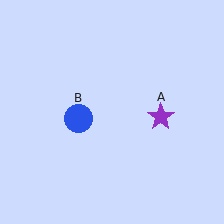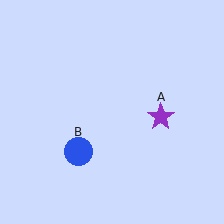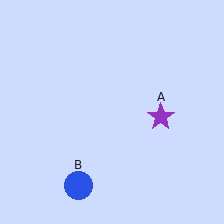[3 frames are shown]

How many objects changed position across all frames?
1 object changed position: blue circle (object B).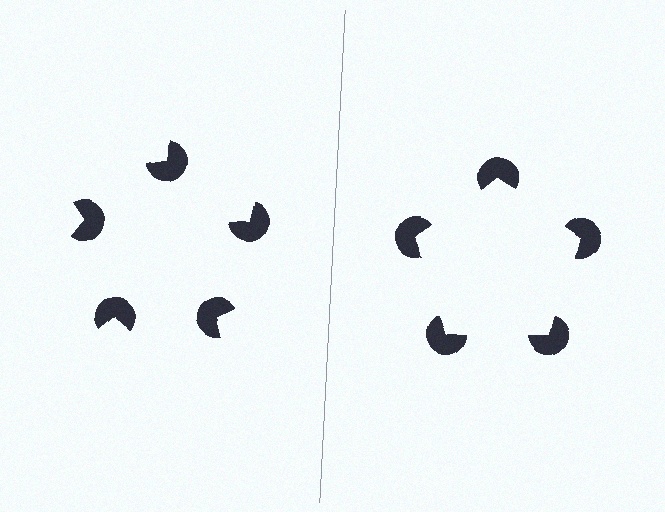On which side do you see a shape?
An illusory pentagon appears on the right side. On the left side the wedge cuts are rotated, so no coherent shape forms.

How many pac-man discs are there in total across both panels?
10 — 5 on each side.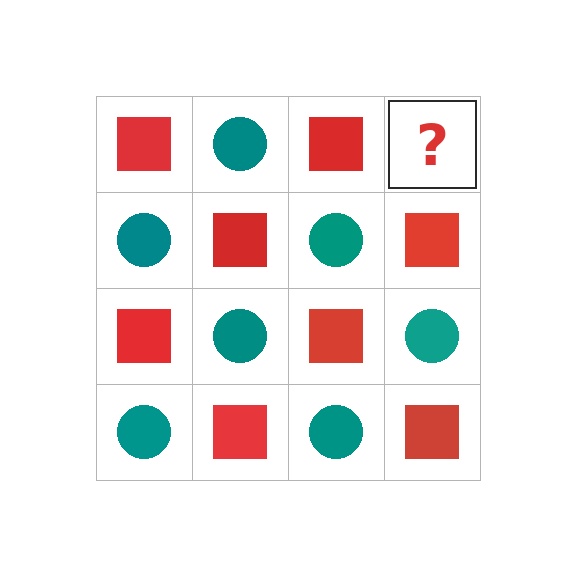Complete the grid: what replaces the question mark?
The question mark should be replaced with a teal circle.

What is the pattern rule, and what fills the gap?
The rule is that it alternates red square and teal circle in a checkerboard pattern. The gap should be filled with a teal circle.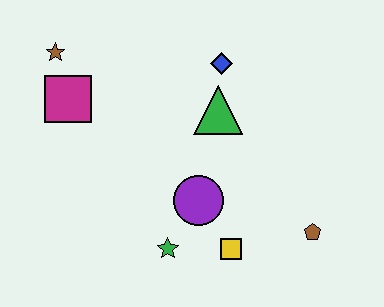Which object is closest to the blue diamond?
The green triangle is closest to the blue diamond.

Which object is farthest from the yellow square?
The brown star is farthest from the yellow square.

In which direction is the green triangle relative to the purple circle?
The green triangle is above the purple circle.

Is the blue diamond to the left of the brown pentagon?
Yes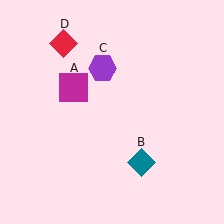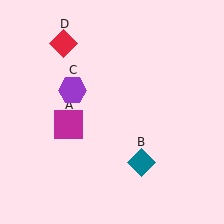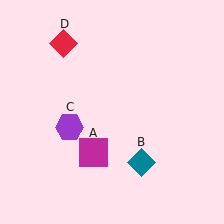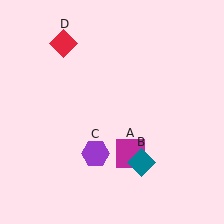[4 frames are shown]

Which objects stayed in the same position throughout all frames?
Teal diamond (object B) and red diamond (object D) remained stationary.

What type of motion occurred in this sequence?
The magenta square (object A), purple hexagon (object C) rotated counterclockwise around the center of the scene.